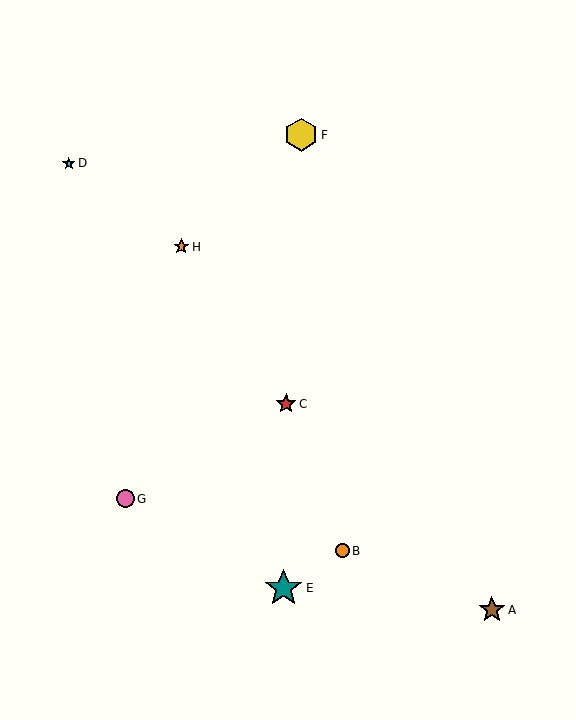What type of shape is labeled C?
Shape C is a red star.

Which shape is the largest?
The teal star (labeled E) is the largest.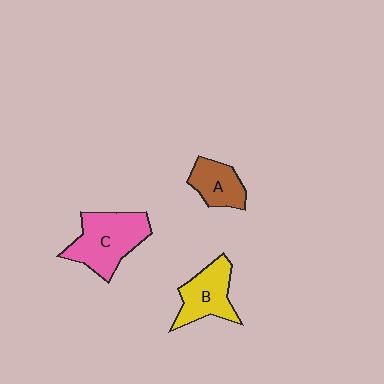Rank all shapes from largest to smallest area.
From largest to smallest: C (pink), B (yellow), A (brown).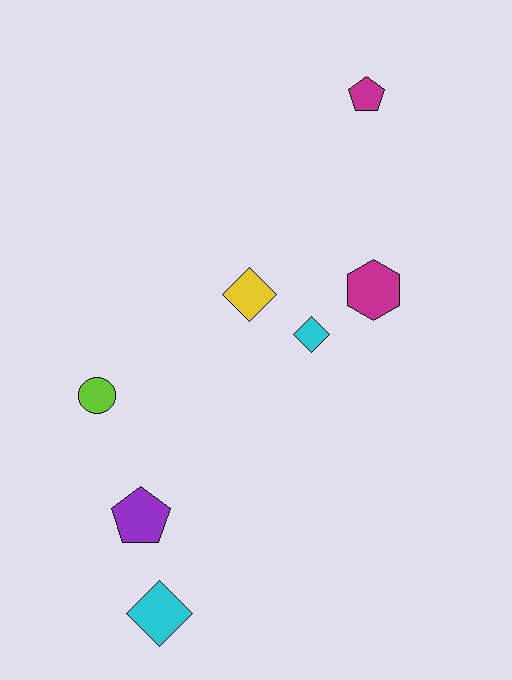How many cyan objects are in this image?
There are 2 cyan objects.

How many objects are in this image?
There are 7 objects.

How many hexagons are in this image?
There is 1 hexagon.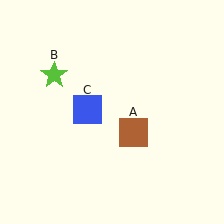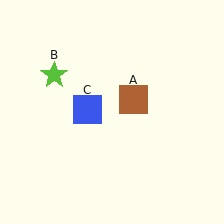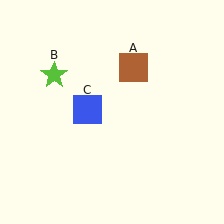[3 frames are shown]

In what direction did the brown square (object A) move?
The brown square (object A) moved up.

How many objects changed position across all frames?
1 object changed position: brown square (object A).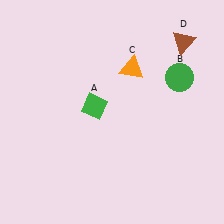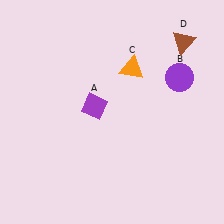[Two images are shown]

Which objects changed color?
A changed from green to purple. B changed from green to purple.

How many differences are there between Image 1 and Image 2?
There are 2 differences between the two images.